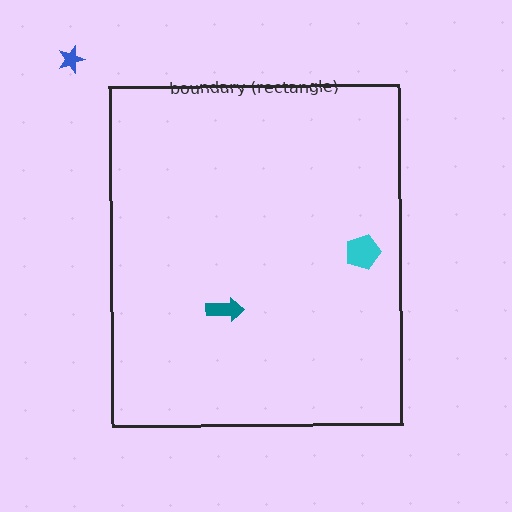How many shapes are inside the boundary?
2 inside, 1 outside.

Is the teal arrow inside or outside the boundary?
Inside.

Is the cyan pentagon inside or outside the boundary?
Inside.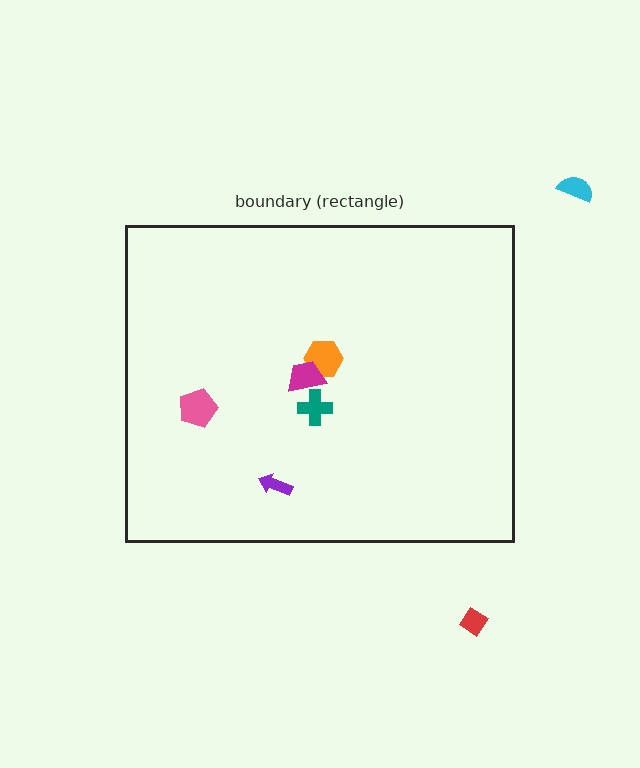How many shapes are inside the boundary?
5 inside, 2 outside.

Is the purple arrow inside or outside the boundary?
Inside.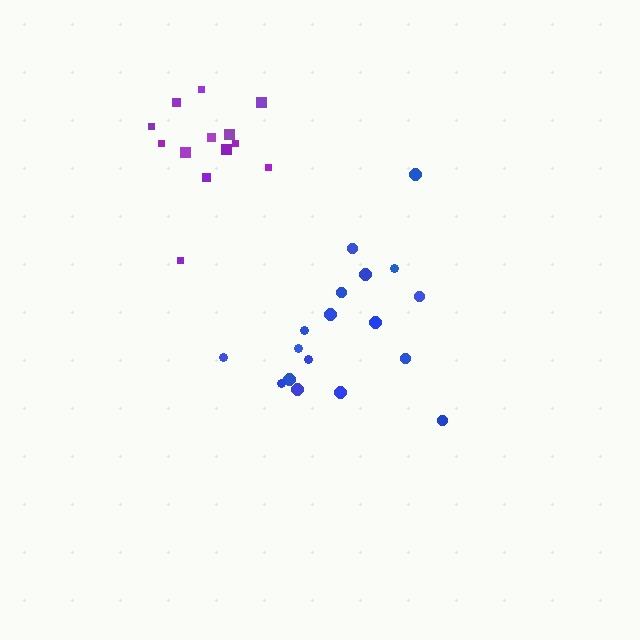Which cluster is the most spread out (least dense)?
Blue.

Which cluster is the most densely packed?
Purple.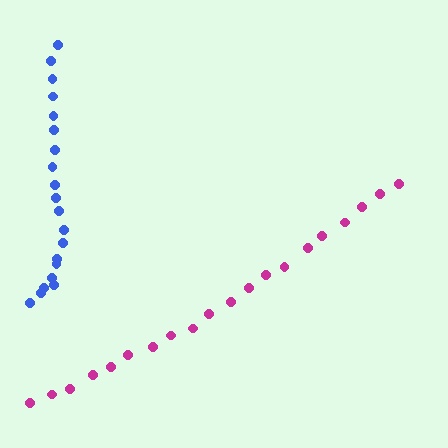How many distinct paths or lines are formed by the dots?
There are 2 distinct paths.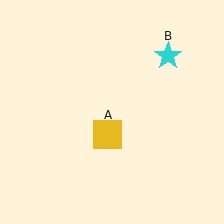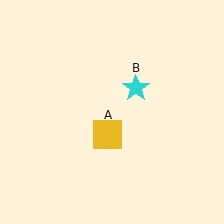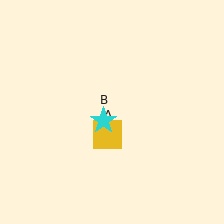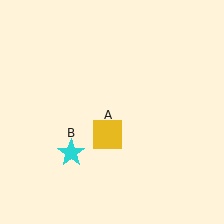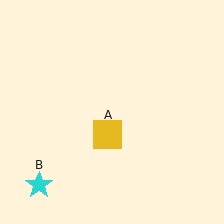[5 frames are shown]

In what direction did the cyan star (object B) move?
The cyan star (object B) moved down and to the left.